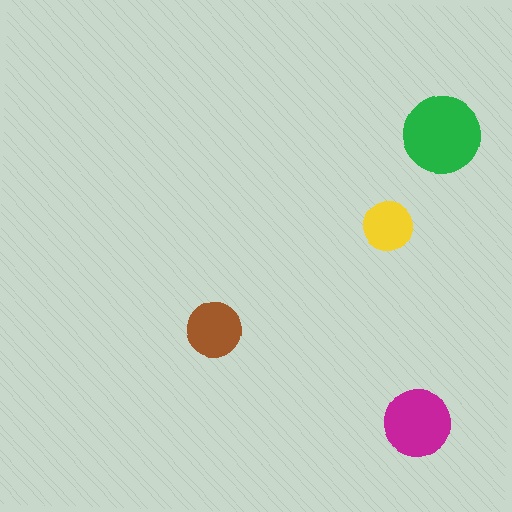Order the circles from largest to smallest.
the green one, the magenta one, the brown one, the yellow one.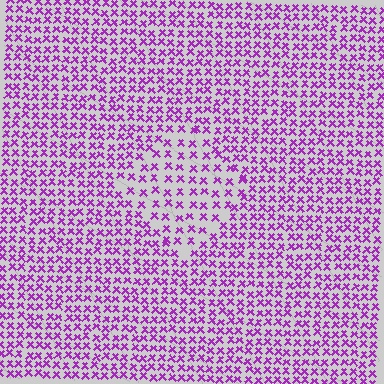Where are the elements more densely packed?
The elements are more densely packed outside the diamond boundary.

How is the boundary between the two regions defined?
The boundary is defined by a change in element density (approximately 1.7x ratio). All elements are the same color, size, and shape.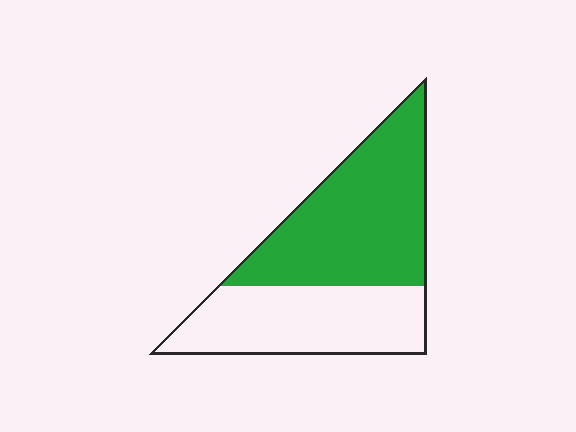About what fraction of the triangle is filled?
About three fifths (3/5).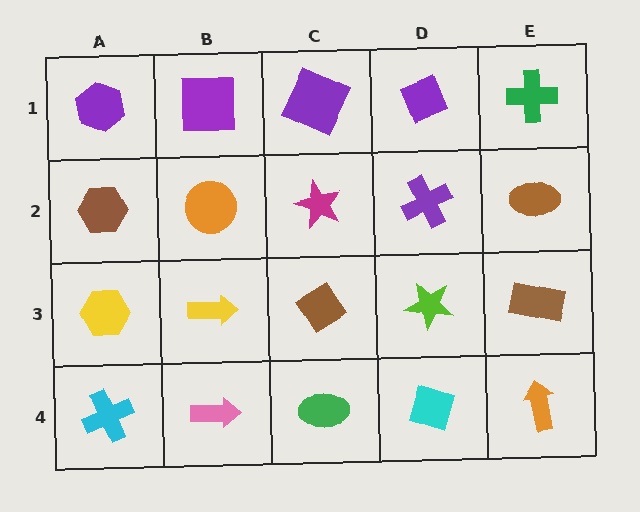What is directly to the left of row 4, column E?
A cyan diamond.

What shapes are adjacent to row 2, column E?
A green cross (row 1, column E), a brown rectangle (row 3, column E), a purple cross (row 2, column D).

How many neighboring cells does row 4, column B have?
3.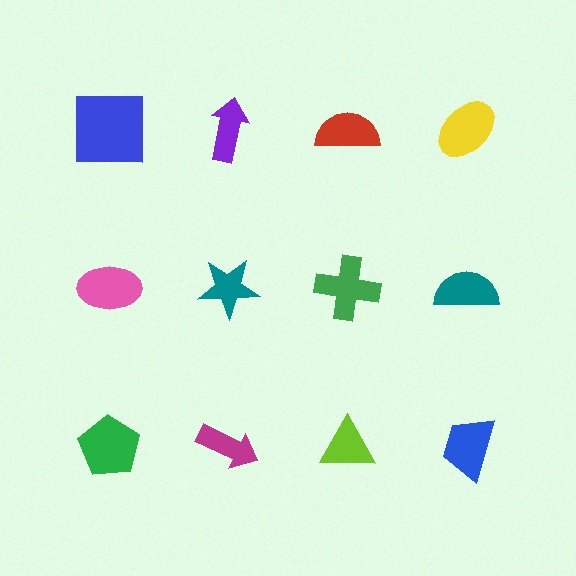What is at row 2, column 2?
A teal star.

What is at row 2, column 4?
A teal semicircle.